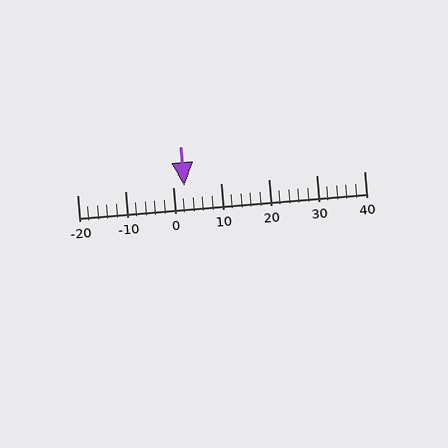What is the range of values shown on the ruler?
The ruler shows values from -20 to 40.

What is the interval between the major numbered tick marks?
The major tick marks are spaced 10 units apart.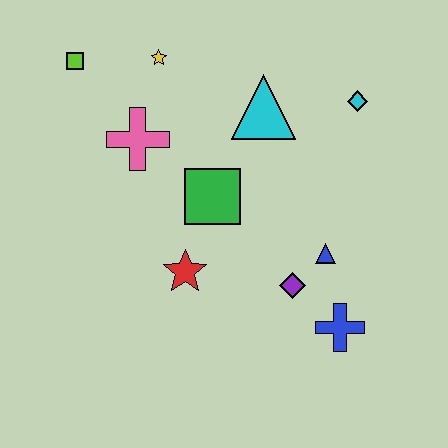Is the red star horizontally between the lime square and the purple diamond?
Yes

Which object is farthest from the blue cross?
The lime square is farthest from the blue cross.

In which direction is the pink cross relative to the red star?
The pink cross is above the red star.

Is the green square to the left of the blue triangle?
Yes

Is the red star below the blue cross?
No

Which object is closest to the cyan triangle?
The cyan diamond is closest to the cyan triangle.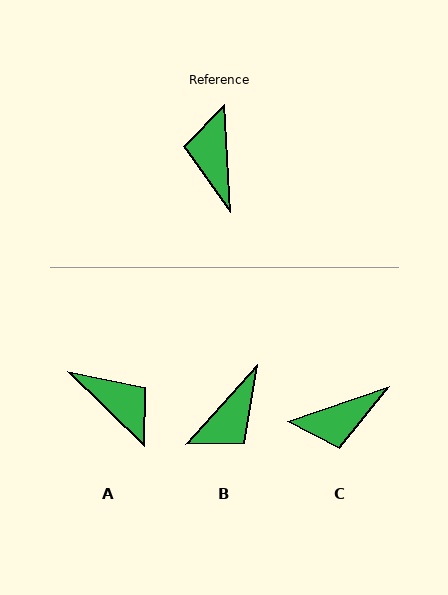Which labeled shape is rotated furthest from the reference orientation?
A, about 137 degrees away.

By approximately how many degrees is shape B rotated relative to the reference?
Approximately 135 degrees counter-clockwise.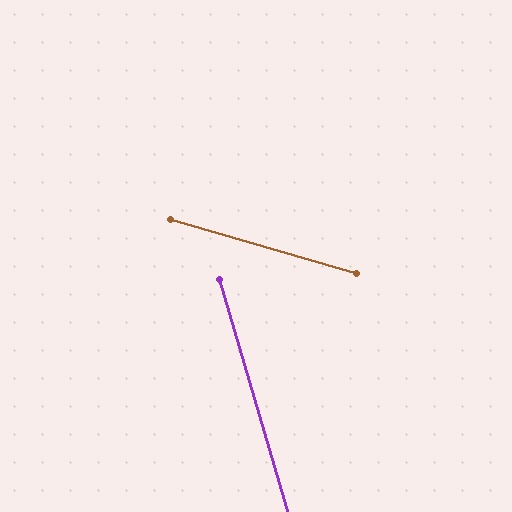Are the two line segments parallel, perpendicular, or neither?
Neither parallel nor perpendicular — they differ by about 57°.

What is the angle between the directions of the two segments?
Approximately 57 degrees.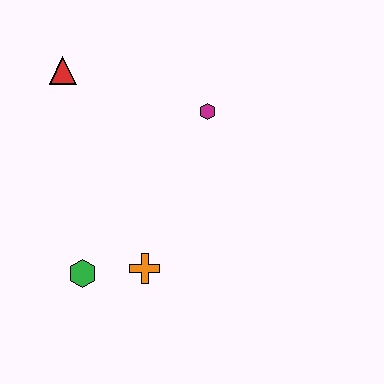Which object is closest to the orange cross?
The green hexagon is closest to the orange cross.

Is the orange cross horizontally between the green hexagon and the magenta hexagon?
Yes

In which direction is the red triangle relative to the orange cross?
The red triangle is above the orange cross.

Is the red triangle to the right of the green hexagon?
No